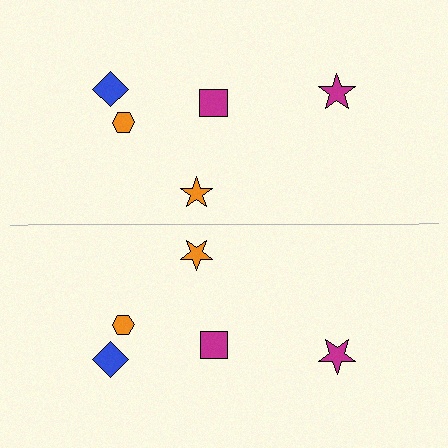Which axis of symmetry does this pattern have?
The pattern has a horizontal axis of symmetry running through the center of the image.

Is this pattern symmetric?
Yes, this pattern has bilateral (reflection) symmetry.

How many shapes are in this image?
There are 10 shapes in this image.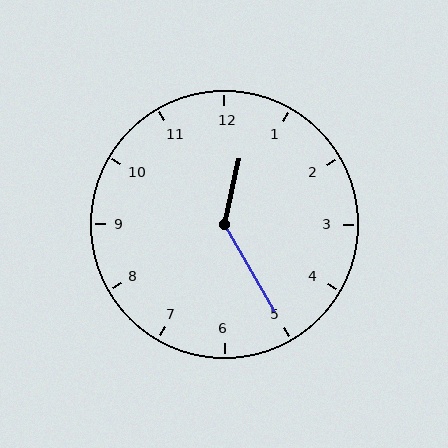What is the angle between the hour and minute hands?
Approximately 138 degrees.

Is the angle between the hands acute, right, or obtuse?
It is obtuse.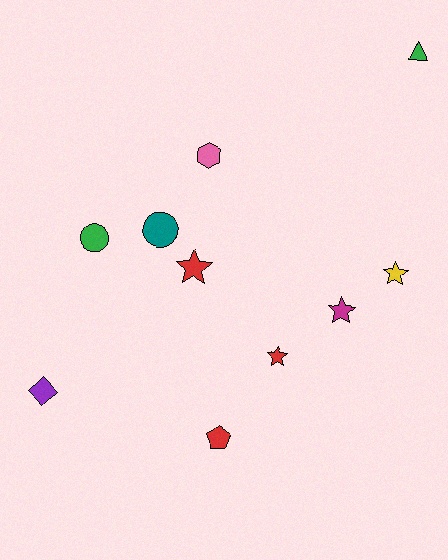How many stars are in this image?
There are 4 stars.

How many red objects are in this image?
There are 3 red objects.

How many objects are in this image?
There are 10 objects.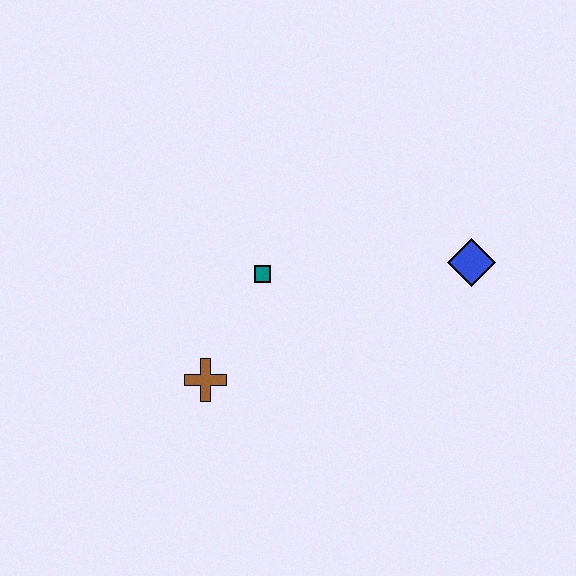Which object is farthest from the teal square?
The blue diamond is farthest from the teal square.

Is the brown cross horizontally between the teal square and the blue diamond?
No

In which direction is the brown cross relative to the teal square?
The brown cross is below the teal square.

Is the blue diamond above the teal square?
Yes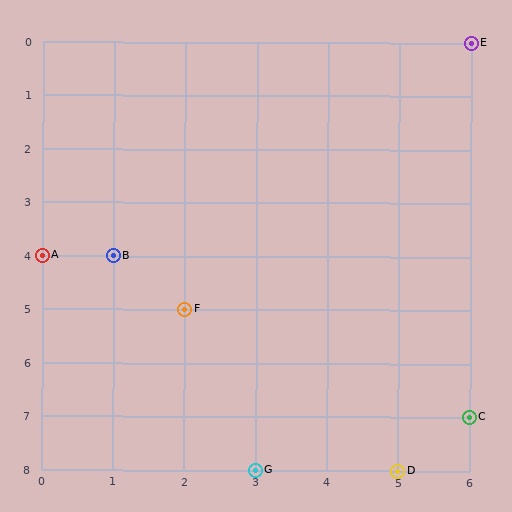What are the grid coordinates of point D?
Point D is at grid coordinates (5, 8).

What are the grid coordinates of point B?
Point B is at grid coordinates (1, 4).